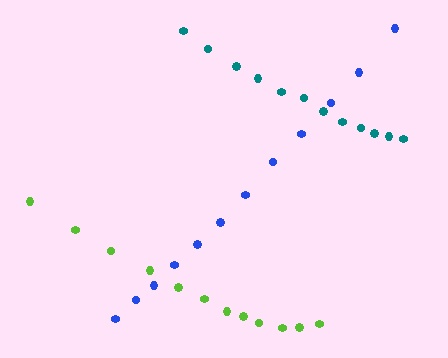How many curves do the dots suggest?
There are 3 distinct paths.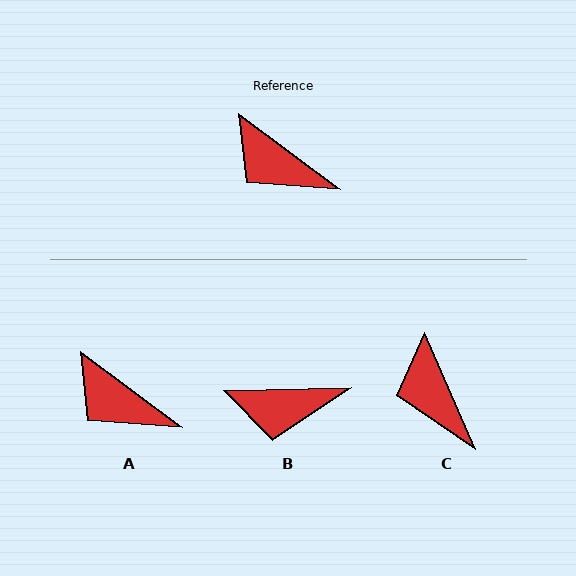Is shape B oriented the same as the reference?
No, it is off by about 38 degrees.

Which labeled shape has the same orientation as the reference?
A.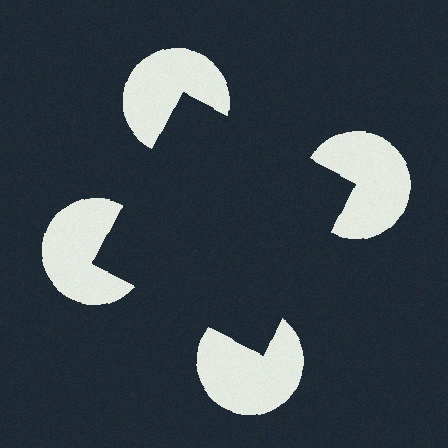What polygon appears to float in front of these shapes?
An illusory square — its edges are inferred from the aligned wedge cuts in the pac-man discs, not physically drawn.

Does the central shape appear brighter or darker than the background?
It typically appears slightly darker than the background, even though no actual brightness change is drawn.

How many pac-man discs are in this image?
There are 4 — one at each vertex of the illusory square.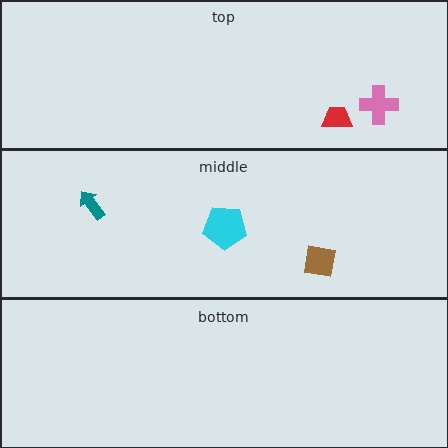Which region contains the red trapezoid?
The top region.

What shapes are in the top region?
The pink cross, the red trapezoid.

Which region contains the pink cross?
The top region.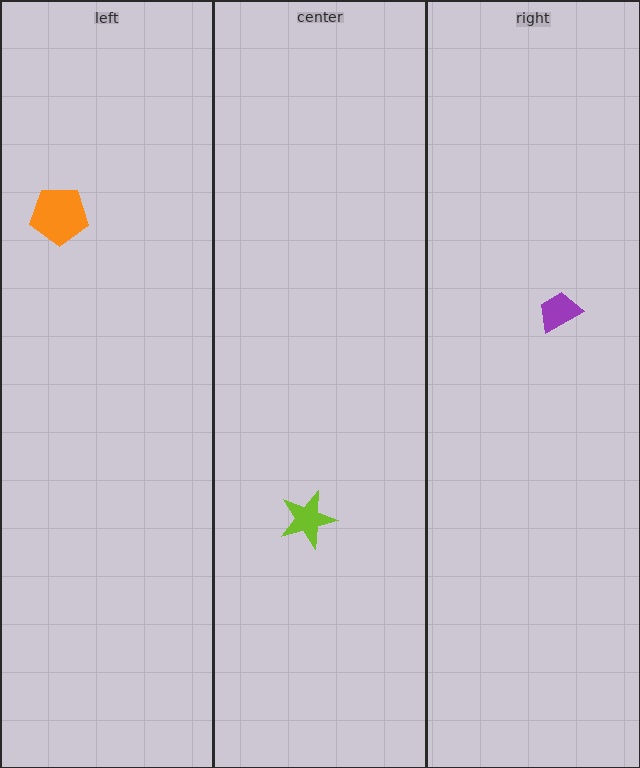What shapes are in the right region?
The purple trapezoid.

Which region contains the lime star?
The center region.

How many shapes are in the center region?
1.